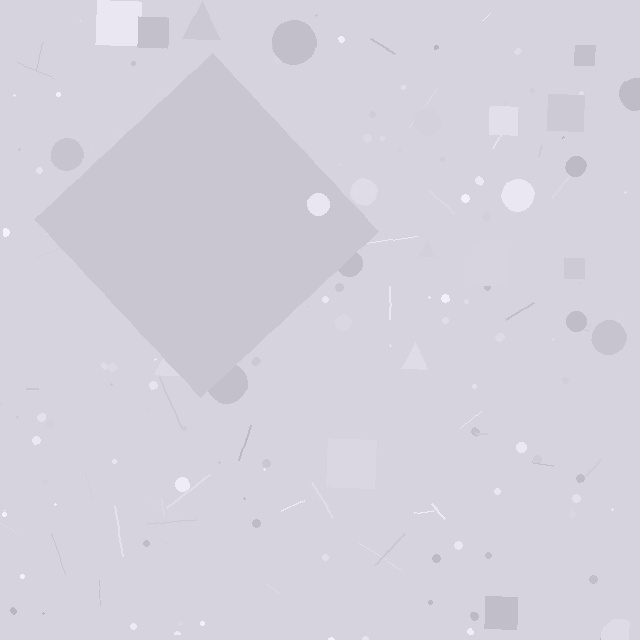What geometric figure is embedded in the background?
A diamond is embedded in the background.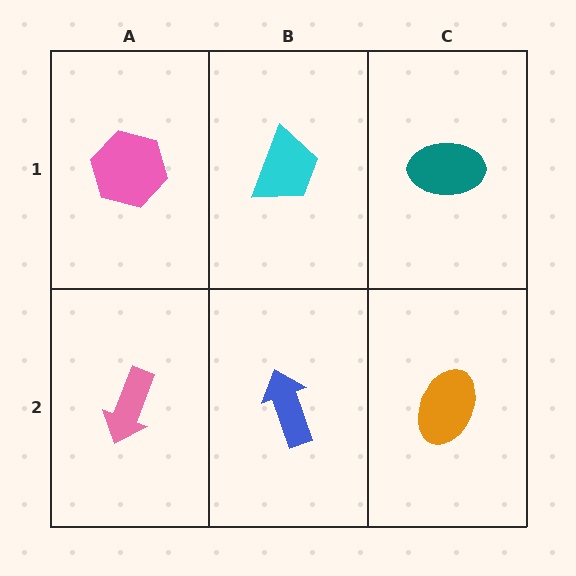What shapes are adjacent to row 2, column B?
A cyan trapezoid (row 1, column B), a pink arrow (row 2, column A), an orange ellipse (row 2, column C).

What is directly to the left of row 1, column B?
A pink hexagon.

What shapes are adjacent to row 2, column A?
A pink hexagon (row 1, column A), a blue arrow (row 2, column B).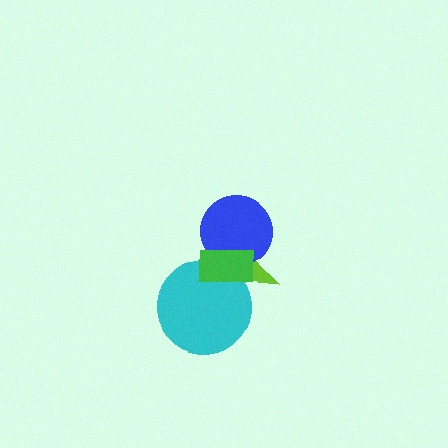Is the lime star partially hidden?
Yes, it is partially covered by another shape.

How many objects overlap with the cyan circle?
2 objects overlap with the cyan circle.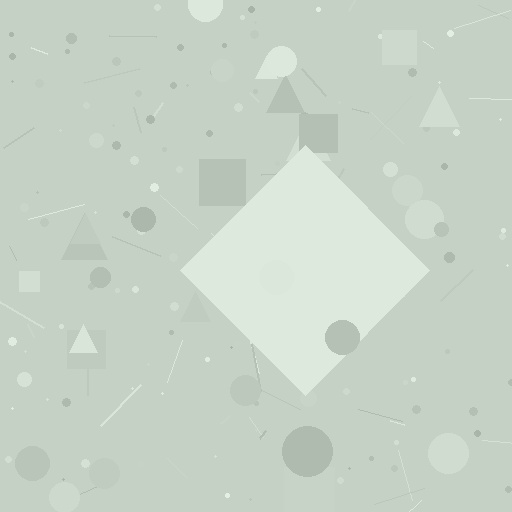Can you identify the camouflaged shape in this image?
The camouflaged shape is a diamond.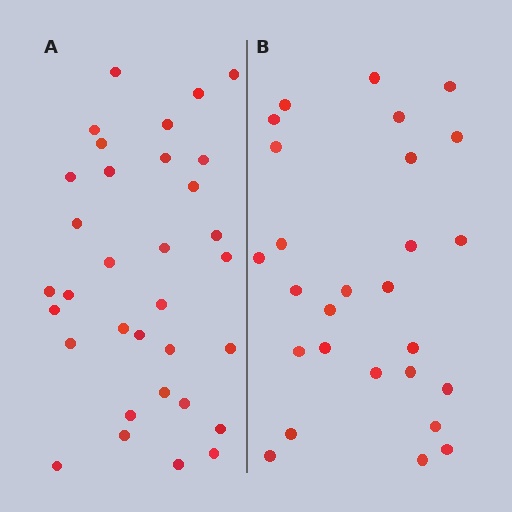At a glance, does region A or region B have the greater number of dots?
Region A (the left region) has more dots.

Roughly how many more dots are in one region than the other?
Region A has about 6 more dots than region B.